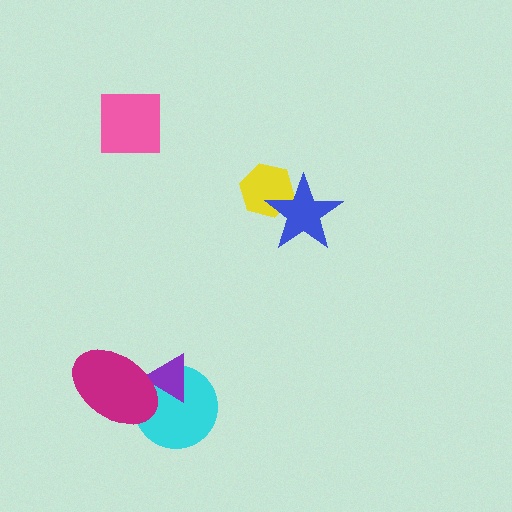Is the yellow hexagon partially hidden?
Yes, it is partially covered by another shape.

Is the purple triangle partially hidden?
Yes, it is partially covered by another shape.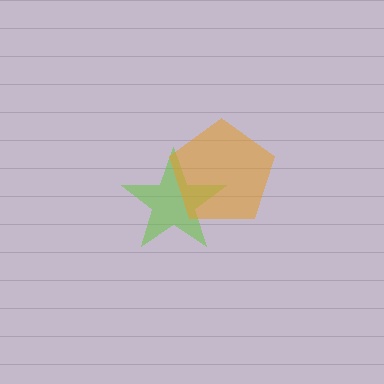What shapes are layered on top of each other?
The layered shapes are: a lime star, an orange pentagon.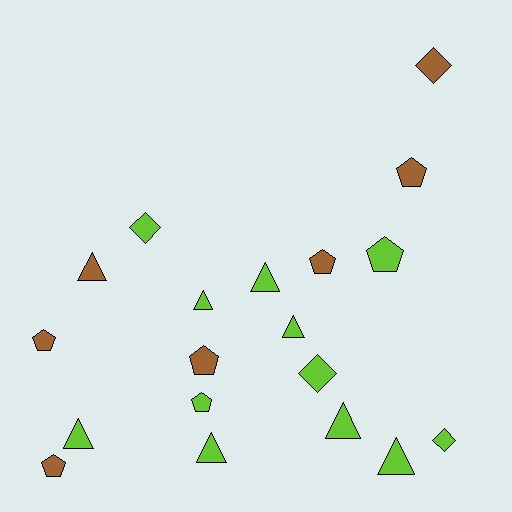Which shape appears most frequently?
Triangle, with 8 objects.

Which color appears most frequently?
Lime, with 12 objects.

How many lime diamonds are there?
There are 3 lime diamonds.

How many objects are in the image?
There are 19 objects.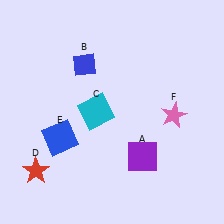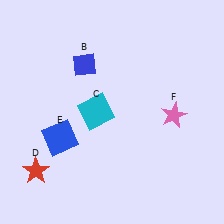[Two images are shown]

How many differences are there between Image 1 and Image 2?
There is 1 difference between the two images.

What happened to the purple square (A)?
The purple square (A) was removed in Image 2. It was in the bottom-right area of Image 1.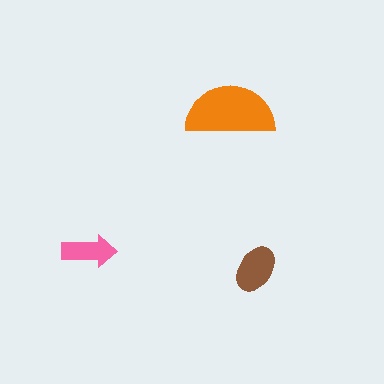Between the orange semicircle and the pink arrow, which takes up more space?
The orange semicircle.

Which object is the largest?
The orange semicircle.